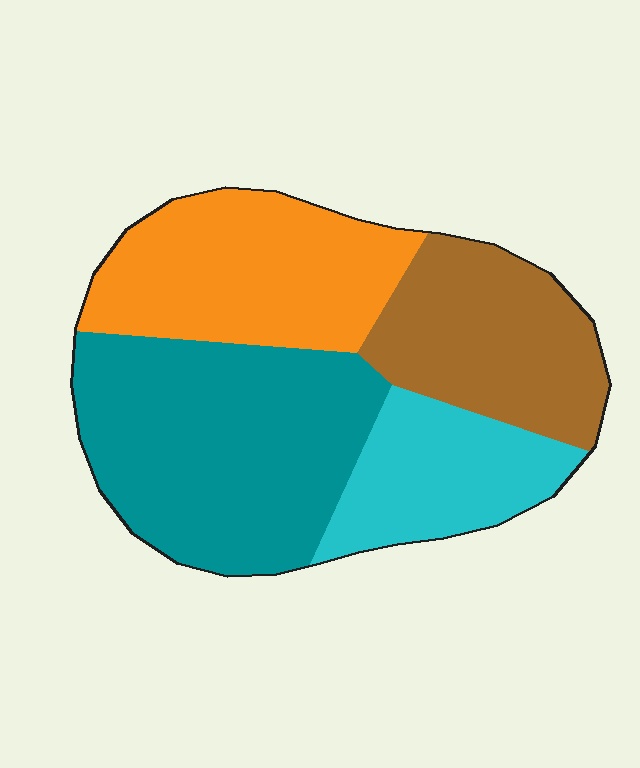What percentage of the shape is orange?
Orange takes up between a sixth and a third of the shape.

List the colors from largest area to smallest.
From largest to smallest: teal, orange, brown, cyan.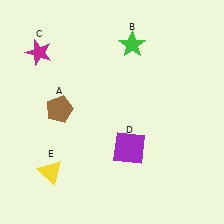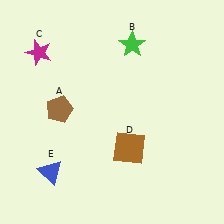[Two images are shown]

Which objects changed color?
D changed from purple to brown. E changed from yellow to blue.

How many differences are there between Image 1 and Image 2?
There are 2 differences between the two images.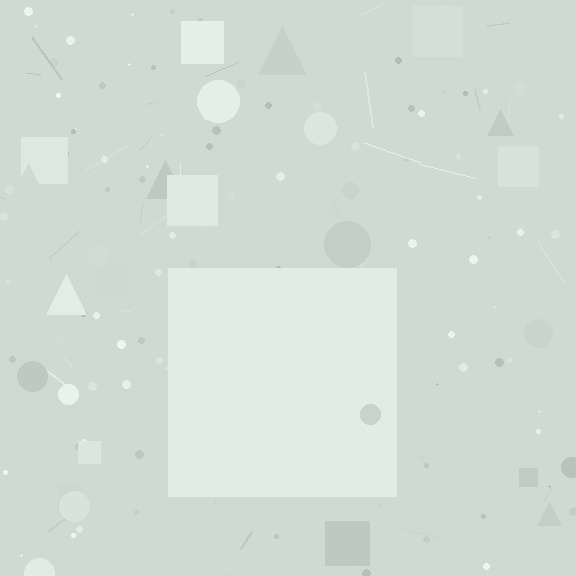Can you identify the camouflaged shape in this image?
The camouflaged shape is a square.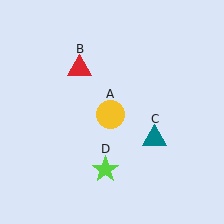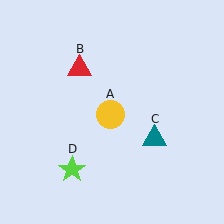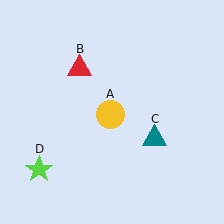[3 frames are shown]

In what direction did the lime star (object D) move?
The lime star (object D) moved left.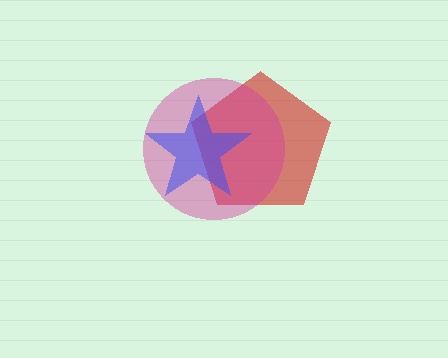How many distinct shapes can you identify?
There are 3 distinct shapes: a red pentagon, a magenta circle, a blue star.